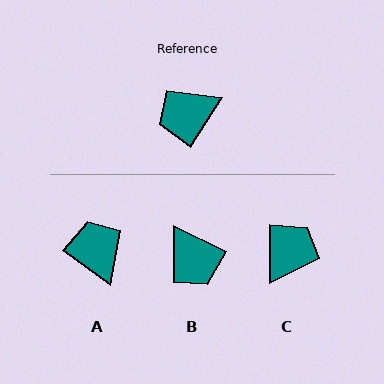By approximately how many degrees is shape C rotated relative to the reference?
Approximately 147 degrees clockwise.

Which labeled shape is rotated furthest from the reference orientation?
C, about 147 degrees away.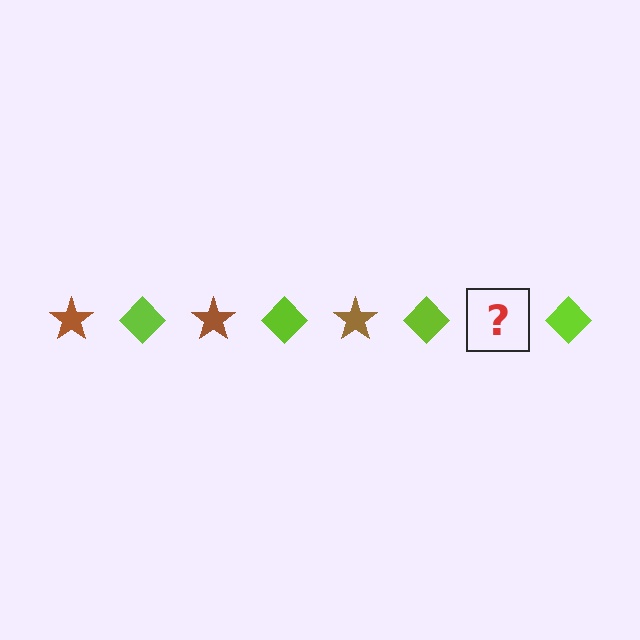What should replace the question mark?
The question mark should be replaced with a brown star.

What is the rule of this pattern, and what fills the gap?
The rule is that the pattern alternates between brown star and lime diamond. The gap should be filled with a brown star.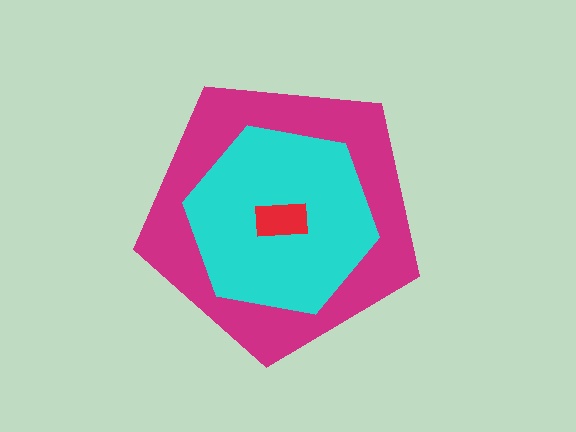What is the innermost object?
The red rectangle.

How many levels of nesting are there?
3.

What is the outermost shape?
The magenta pentagon.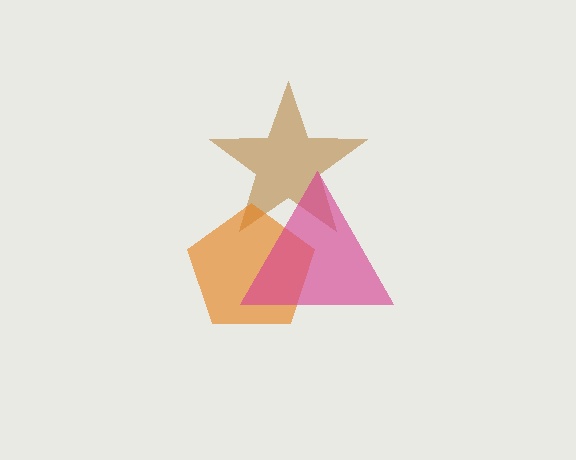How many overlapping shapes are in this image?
There are 3 overlapping shapes in the image.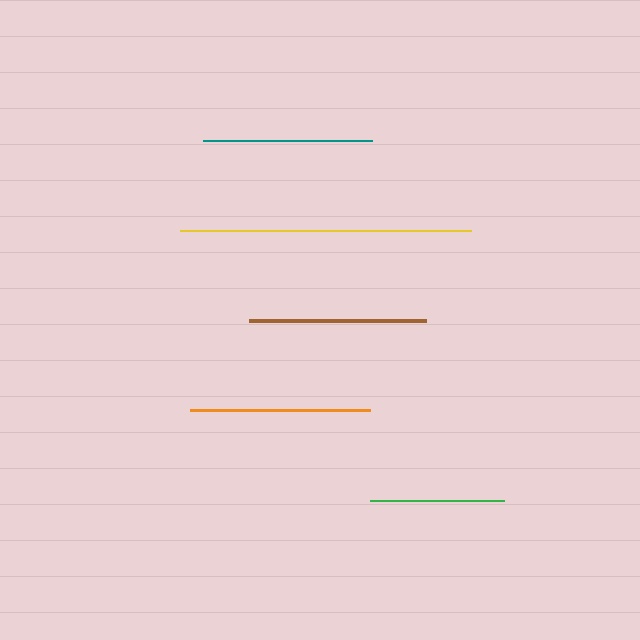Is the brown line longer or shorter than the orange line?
The orange line is longer than the brown line.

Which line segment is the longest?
The yellow line is the longest at approximately 291 pixels.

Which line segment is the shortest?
The green line is the shortest at approximately 134 pixels.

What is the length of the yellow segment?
The yellow segment is approximately 291 pixels long.